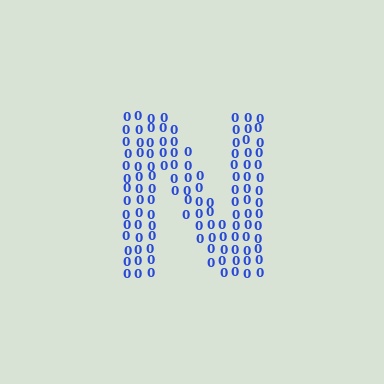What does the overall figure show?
The overall figure shows the letter N.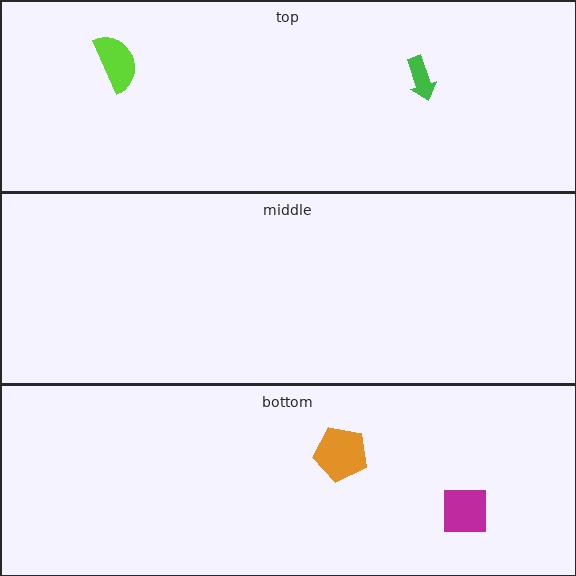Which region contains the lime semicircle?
The top region.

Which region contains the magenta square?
The bottom region.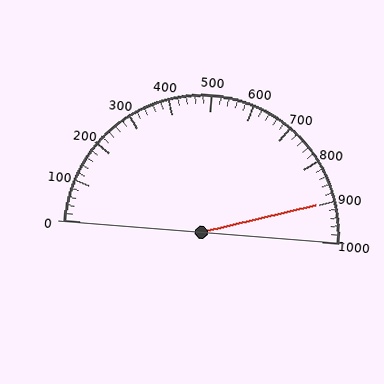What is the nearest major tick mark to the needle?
The nearest major tick mark is 900.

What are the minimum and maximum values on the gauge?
The gauge ranges from 0 to 1000.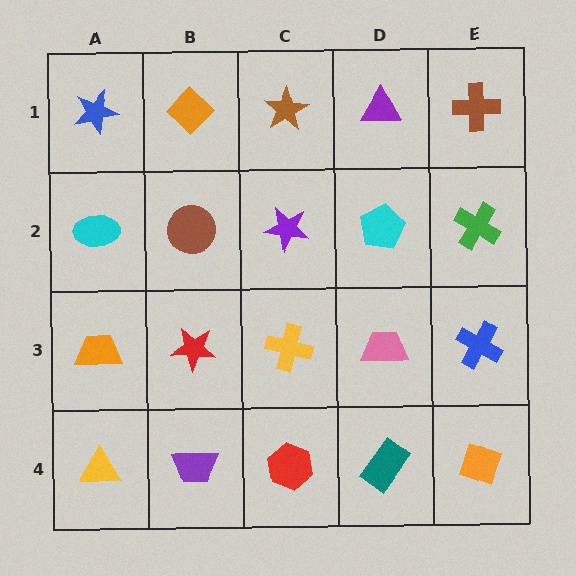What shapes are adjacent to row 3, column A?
A cyan ellipse (row 2, column A), a yellow triangle (row 4, column A), a red star (row 3, column B).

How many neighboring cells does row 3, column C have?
4.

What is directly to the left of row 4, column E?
A teal rectangle.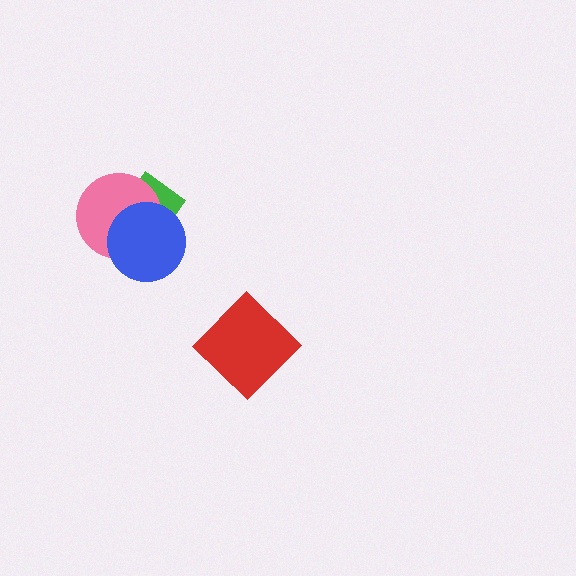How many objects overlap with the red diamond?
0 objects overlap with the red diamond.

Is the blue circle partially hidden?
No, no other shape covers it.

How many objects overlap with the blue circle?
2 objects overlap with the blue circle.